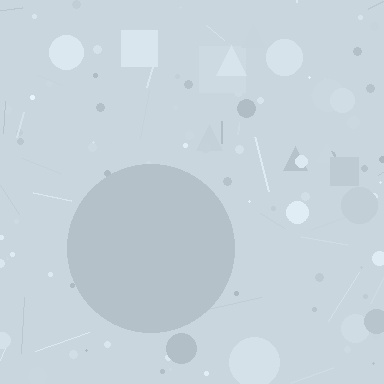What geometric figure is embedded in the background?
A circle is embedded in the background.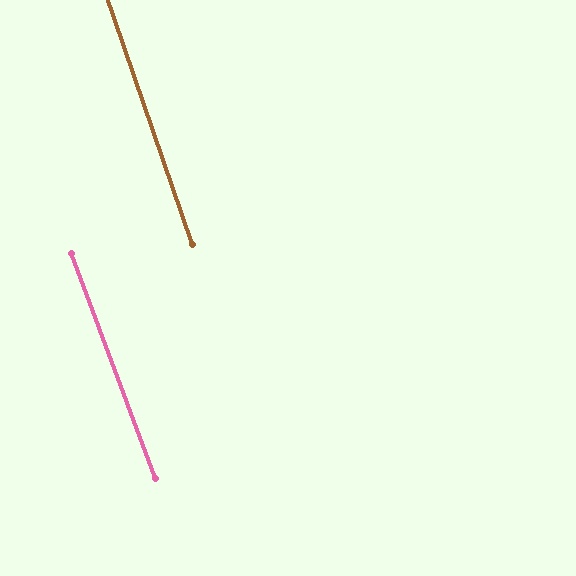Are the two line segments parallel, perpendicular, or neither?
Parallel — their directions differ by only 1.6°.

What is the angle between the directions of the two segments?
Approximately 2 degrees.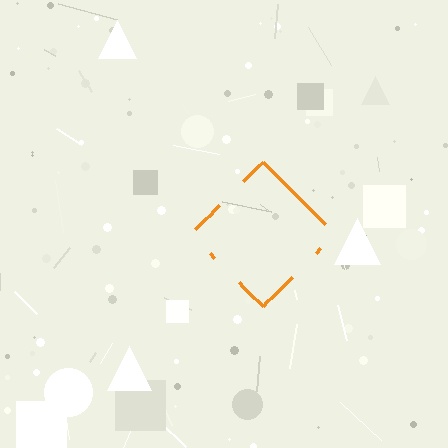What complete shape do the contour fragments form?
The contour fragments form a diamond.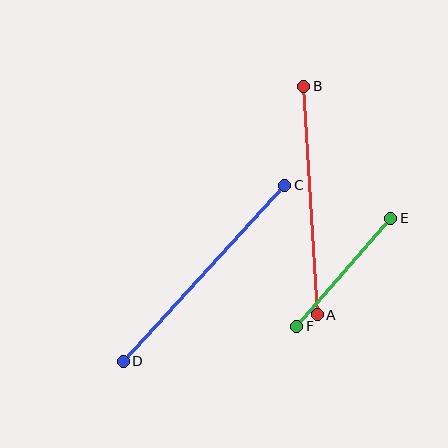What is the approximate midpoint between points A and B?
The midpoint is at approximately (311, 201) pixels.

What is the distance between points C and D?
The distance is approximately 239 pixels.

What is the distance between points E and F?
The distance is approximately 144 pixels.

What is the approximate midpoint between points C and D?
The midpoint is at approximately (204, 273) pixels.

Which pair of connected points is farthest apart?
Points C and D are farthest apart.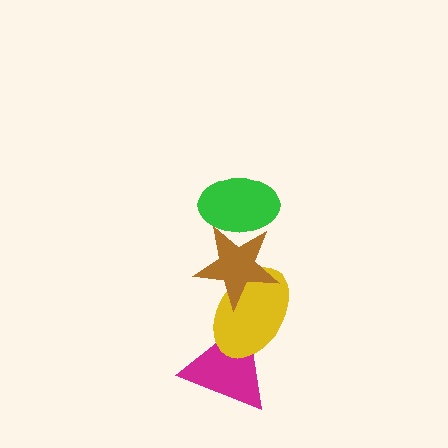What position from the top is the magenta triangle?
The magenta triangle is 4th from the top.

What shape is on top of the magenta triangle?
The yellow ellipse is on top of the magenta triangle.